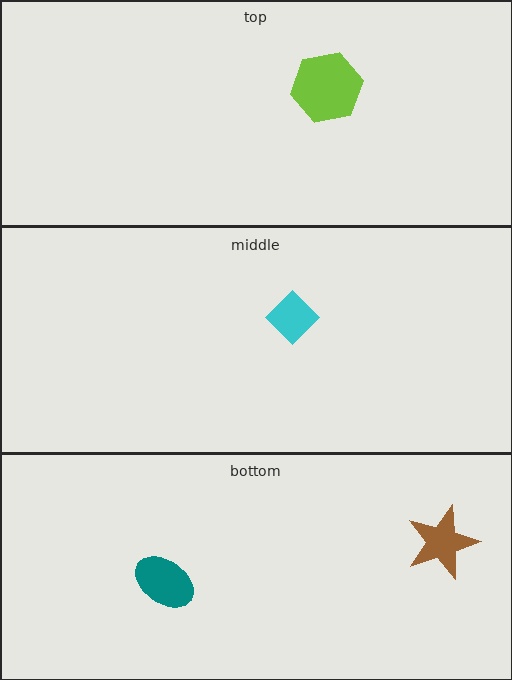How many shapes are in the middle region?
1.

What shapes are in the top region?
The lime hexagon.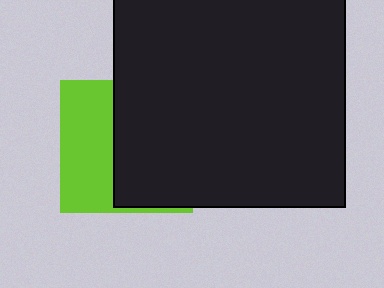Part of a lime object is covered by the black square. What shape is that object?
It is a square.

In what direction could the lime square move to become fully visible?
The lime square could move left. That would shift it out from behind the black square entirely.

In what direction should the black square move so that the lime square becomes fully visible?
The black square should move right. That is the shortest direction to clear the overlap and leave the lime square fully visible.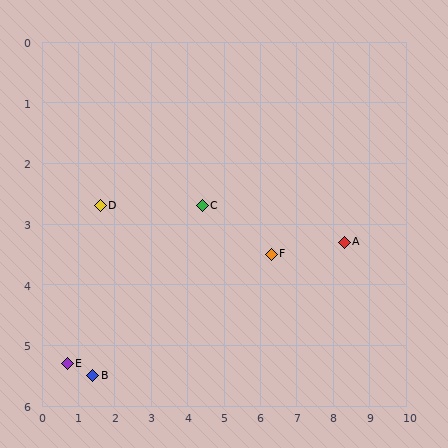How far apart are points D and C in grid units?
Points D and C are about 2.8 grid units apart.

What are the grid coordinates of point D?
Point D is at approximately (1.6, 2.7).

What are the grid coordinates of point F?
Point F is at approximately (6.3, 3.5).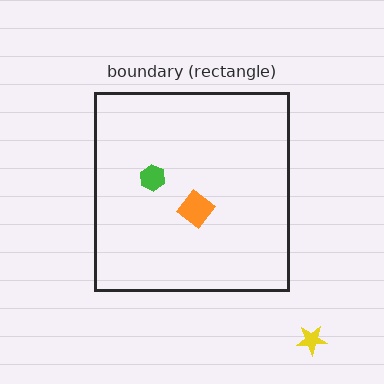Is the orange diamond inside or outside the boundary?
Inside.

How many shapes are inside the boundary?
2 inside, 1 outside.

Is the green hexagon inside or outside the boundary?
Inside.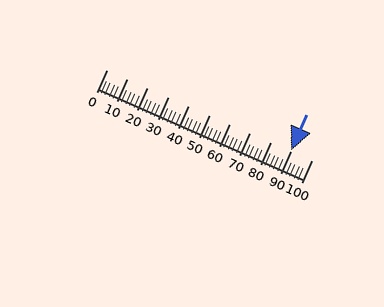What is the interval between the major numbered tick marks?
The major tick marks are spaced 10 units apart.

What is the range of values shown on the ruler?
The ruler shows values from 0 to 100.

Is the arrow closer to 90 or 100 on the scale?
The arrow is closer to 90.